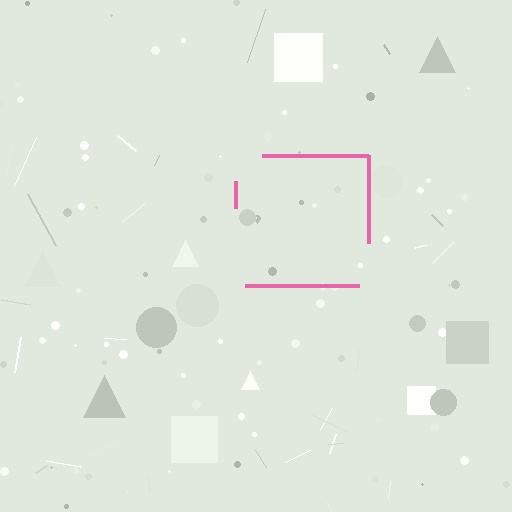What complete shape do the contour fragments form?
The contour fragments form a square.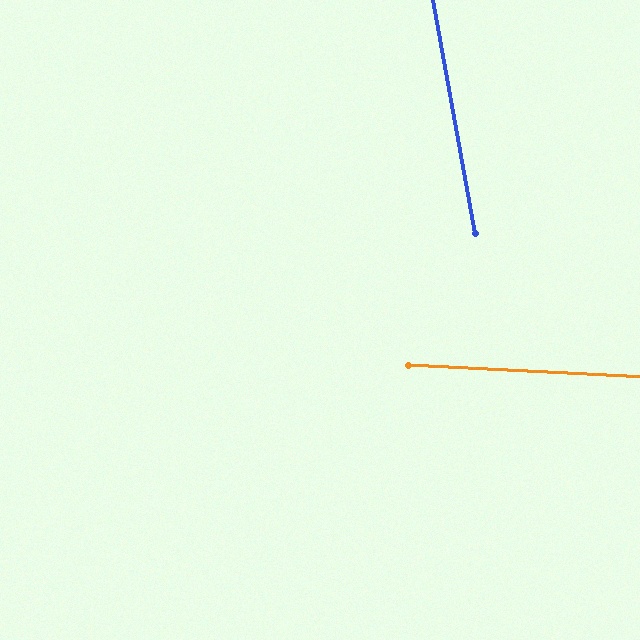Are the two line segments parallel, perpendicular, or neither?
Neither parallel nor perpendicular — they differ by about 77°.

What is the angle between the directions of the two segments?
Approximately 77 degrees.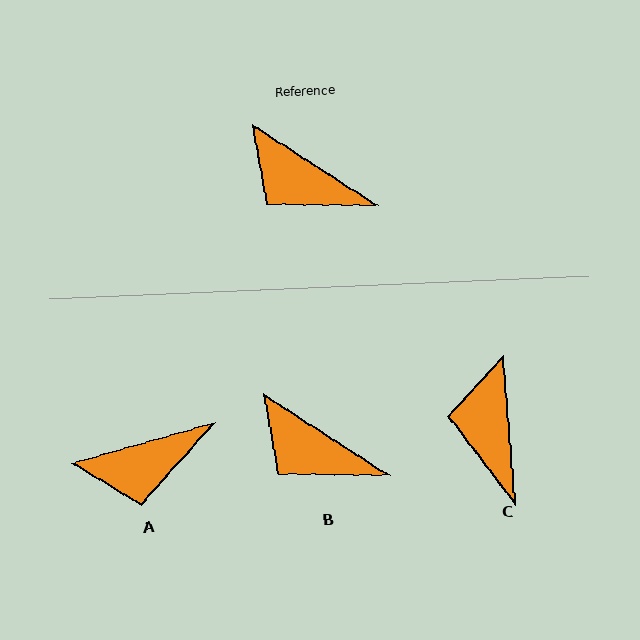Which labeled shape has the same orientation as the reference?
B.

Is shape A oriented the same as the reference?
No, it is off by about 49 degrees.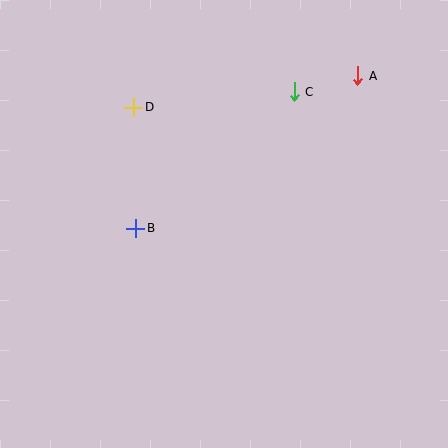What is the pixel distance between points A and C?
The distance between A and C is 66 pixels.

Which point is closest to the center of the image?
Point B at (136, 228) is closest to the center.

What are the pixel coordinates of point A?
Point A is at (358, 76).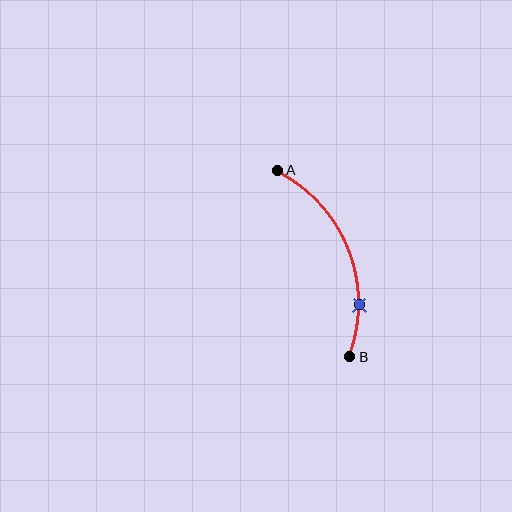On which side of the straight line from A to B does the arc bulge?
The arc bulges to the right of the straight line connecting A and B.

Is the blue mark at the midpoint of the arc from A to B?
No. The blue mark lies on the arc but is closer to endpoint B. The arc midpoint would be at the point on the curve equidistant along the arc from both A and B.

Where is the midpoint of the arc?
The arc midpoint is the point on the curve farthest from the straight line joining A and B. It sits to the right of that line.